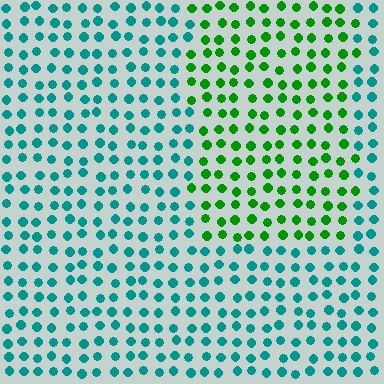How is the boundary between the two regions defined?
The boundary is defined purely by a slight shift in hue (about 56 degrees). Spacing, size, and orientation are identical on both sides.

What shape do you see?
I see a rectangle.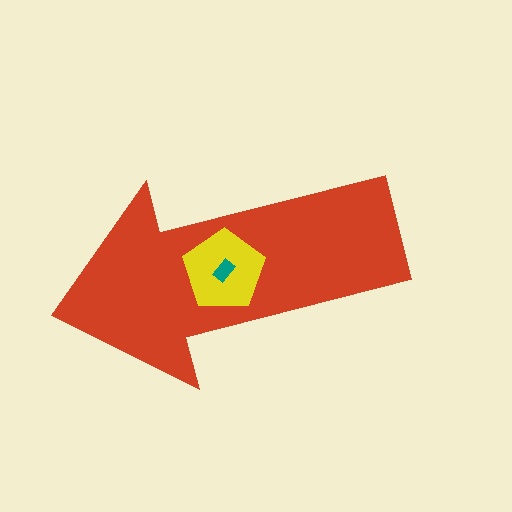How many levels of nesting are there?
3.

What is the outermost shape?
The red arrow.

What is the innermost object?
The teal rectangle.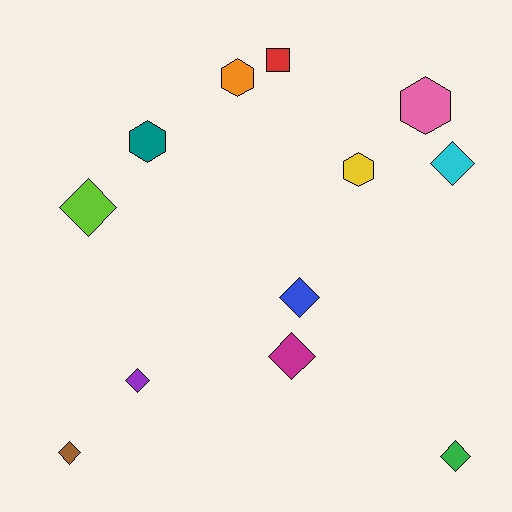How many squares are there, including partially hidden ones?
There is 1 square.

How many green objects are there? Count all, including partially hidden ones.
There is 1 green object.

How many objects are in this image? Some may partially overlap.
There are 12 objects.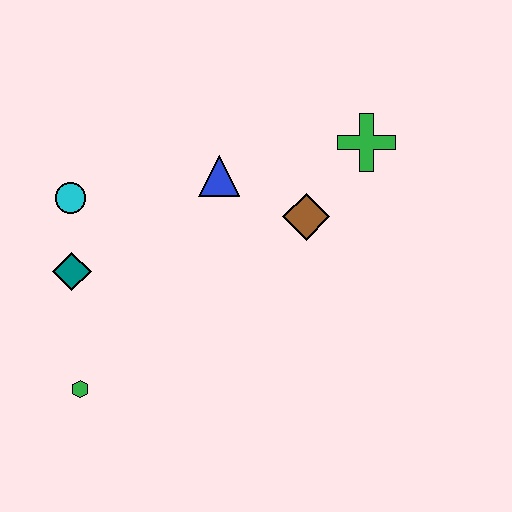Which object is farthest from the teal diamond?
The green cross is farthest from the teal diamond.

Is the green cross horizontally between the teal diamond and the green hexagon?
No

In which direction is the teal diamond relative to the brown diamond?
The teal diamond is to the left of the brown diamond.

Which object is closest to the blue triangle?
The brown diamond is closest to the blue triangle.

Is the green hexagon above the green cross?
No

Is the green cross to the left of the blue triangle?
No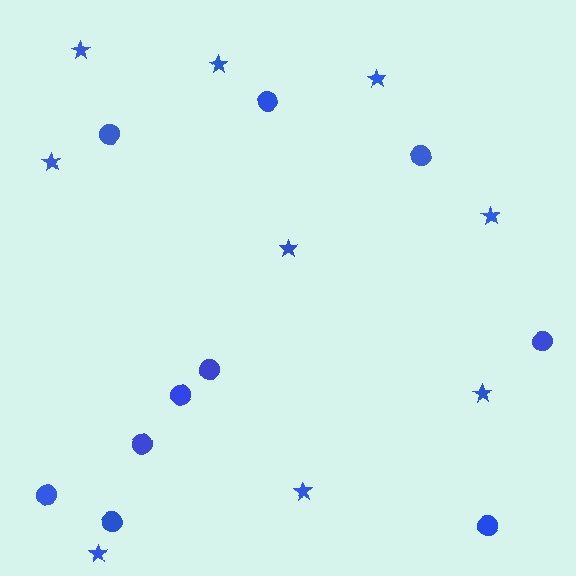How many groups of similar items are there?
There are 2 groups: one group of circles (10) and one group of stars (9).